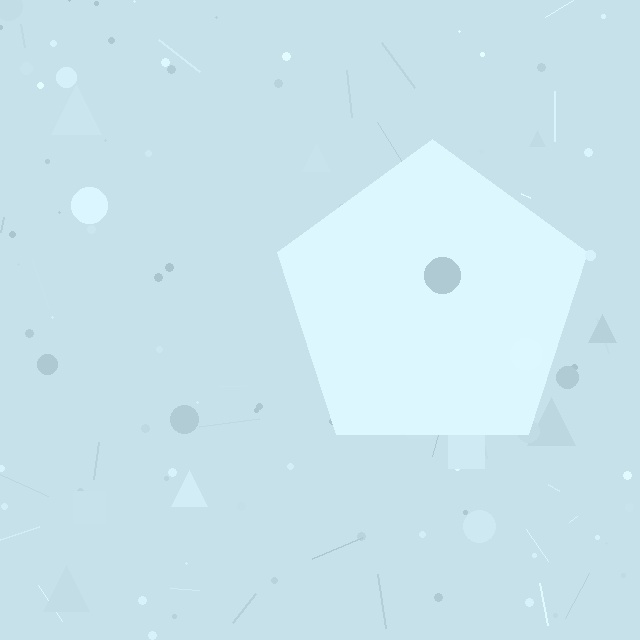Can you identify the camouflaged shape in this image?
The camouflaged shape is a pentagon.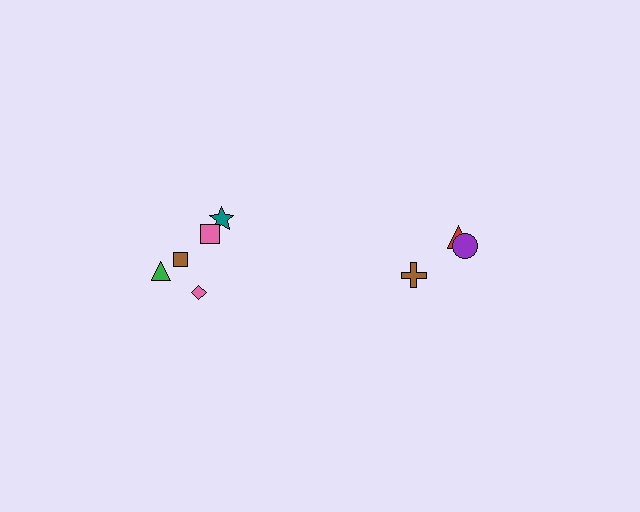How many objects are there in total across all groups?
There are 8 objects.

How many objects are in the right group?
There are 3 objects.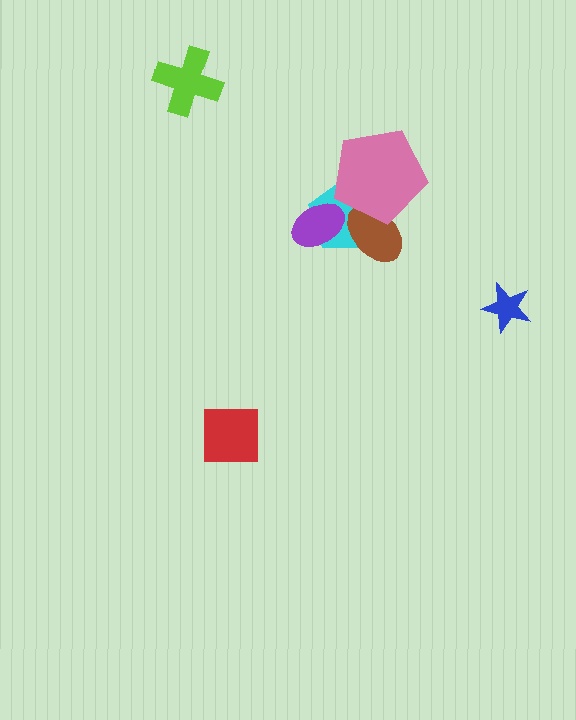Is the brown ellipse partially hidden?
Yes, it is partially covered by another shape.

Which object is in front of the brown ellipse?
The pink pentagon is in front of the brown ellipse.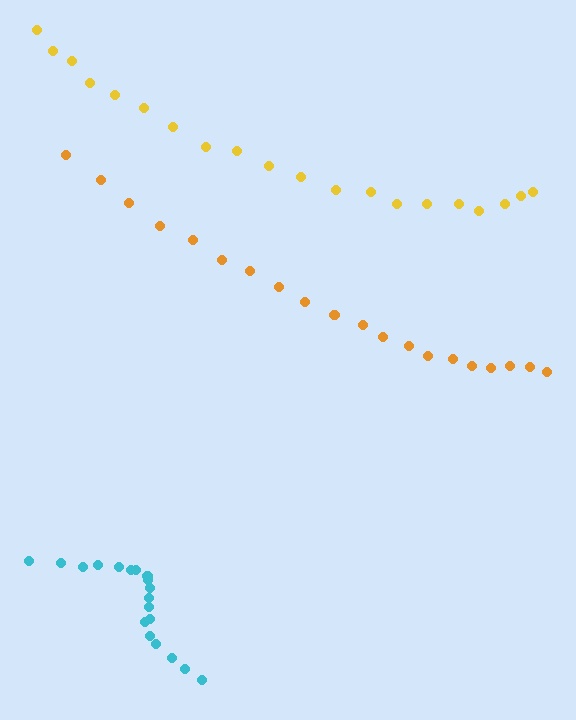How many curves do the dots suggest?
There are 3 distinct paths.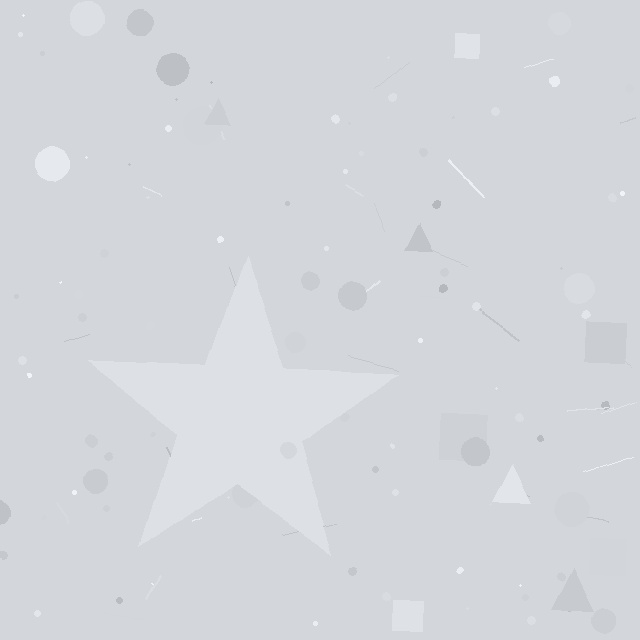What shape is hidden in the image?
A star is hidden in the image.